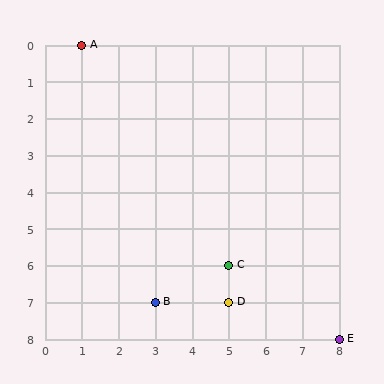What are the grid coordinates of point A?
Point A is at grid coordinates (1, 0).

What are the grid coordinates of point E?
Point E is at grid coordinates (8, 8).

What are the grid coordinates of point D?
Point D is at grid coordinates (5, 7).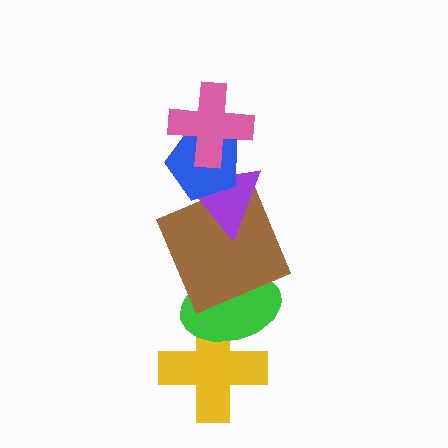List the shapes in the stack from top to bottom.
From top to bottom: the pink cross, the blue pentagon, the purple triangle, the brown square, the green ellipse, the yellow cross.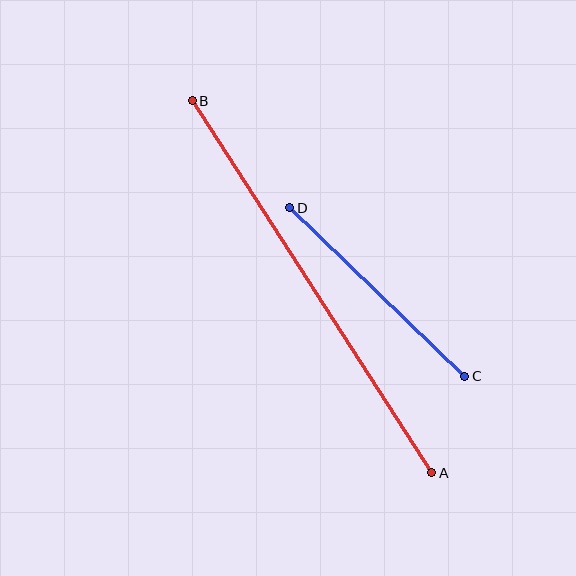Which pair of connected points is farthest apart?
Points A and B are farthest apart.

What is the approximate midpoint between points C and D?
The midpoint is at approximately (377, 292) pixels.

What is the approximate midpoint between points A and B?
The midpoint is at approximately (312, 287) pixels.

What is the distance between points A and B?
The distance is approximately 443 pixels.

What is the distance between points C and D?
The distance is approximately 243 pixels.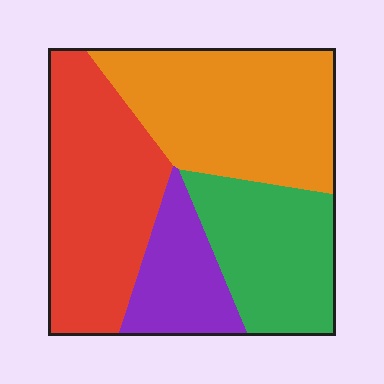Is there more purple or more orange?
Orange.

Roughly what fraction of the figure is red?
Red covers 31% of the figure.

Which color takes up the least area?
Purple, at roughly 15%.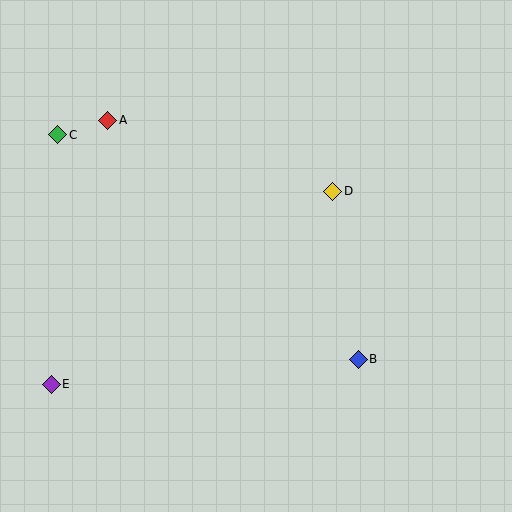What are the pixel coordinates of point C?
Point C is at (58, 135).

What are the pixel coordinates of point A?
Point A is at (108, 120).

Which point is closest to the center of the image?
Point D at (333, 191) is closest to the center.